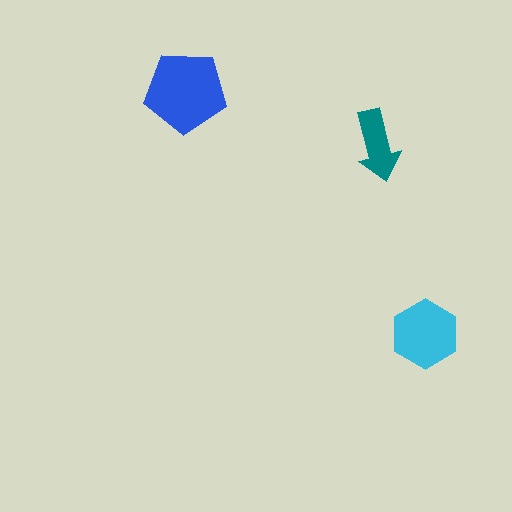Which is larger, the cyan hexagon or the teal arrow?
The cyan hexagon.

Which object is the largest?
The blue pentagon.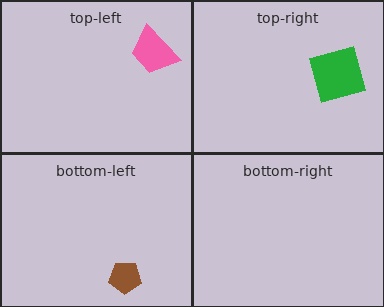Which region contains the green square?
The top-right region.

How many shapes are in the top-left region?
1.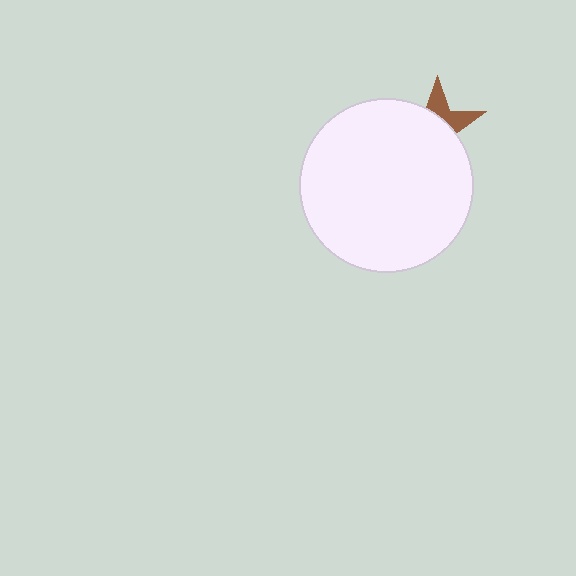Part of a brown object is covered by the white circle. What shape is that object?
It is a star.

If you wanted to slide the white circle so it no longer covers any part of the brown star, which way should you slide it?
Slide it toward the lower-left — that is the most direct way to separate the two shapes.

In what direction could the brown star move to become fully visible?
The brown star could move toward the upper-right. That would shift it out from behind the white circle entirely.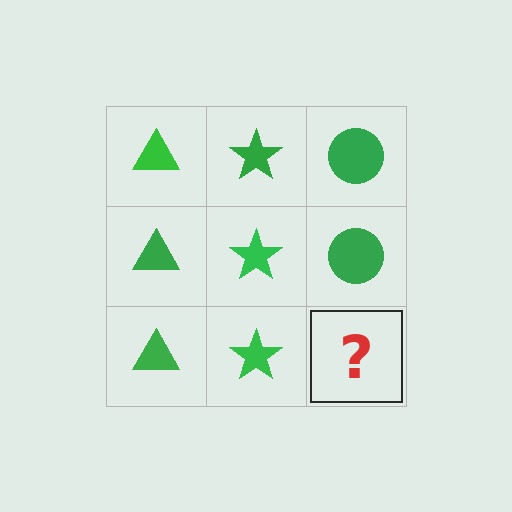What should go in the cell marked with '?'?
The missing cell should contain a green circle.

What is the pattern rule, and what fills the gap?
The rule is that each column has a consistent shape. The gap should be filled with a green circle.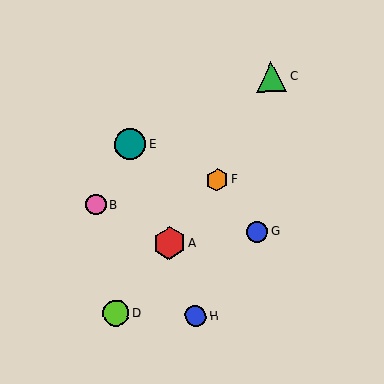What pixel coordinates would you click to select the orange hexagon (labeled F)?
Click at (217, 180) to select the orange hexagon F.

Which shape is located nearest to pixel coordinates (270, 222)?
The blue circle (labeled G) at (257, 232) is nearest to that location.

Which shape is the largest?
The red hexagon (labeled A) is the largest.